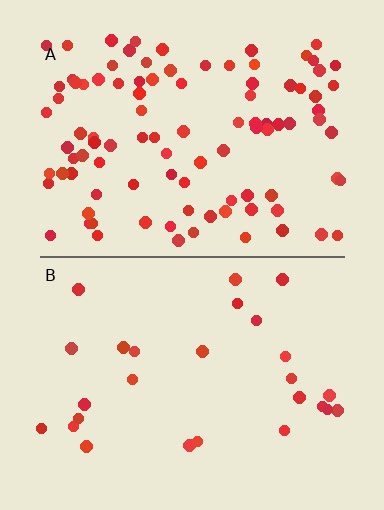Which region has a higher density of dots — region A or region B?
A (the top).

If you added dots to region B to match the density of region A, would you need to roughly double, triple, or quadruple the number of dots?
Approximately quadruple.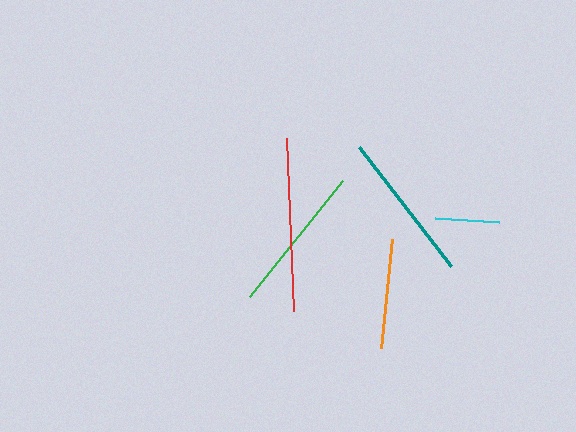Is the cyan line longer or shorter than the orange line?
The orange line is longer than the cyan line.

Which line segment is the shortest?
The cyan line is the shortest at approximately 64 pixels.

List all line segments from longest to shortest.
From longest to shortest: red, teal, green, orange, cyan.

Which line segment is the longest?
The red line is the longest at approximately 173 pixels.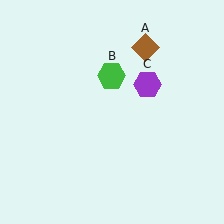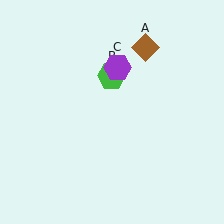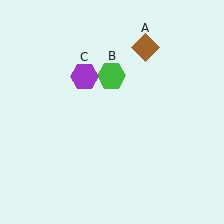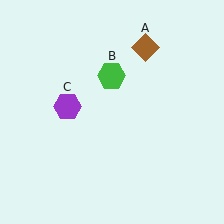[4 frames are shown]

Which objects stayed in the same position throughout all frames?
Brown diamond (object A) and green hexagon (object B) remained stationary.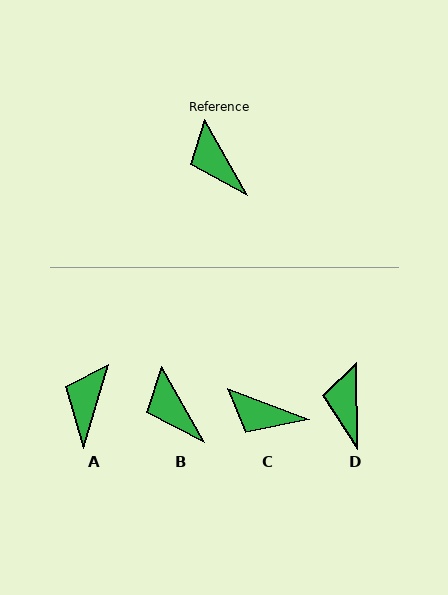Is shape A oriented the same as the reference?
No, it is off by about 46 degrees.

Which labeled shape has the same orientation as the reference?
B.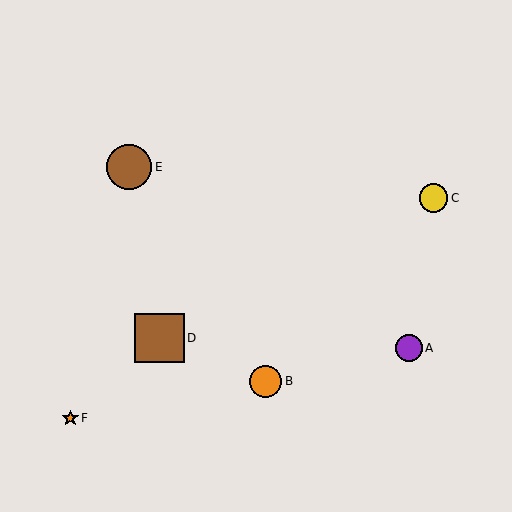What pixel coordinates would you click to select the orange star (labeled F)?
Click at (70, 418) to select the orange star F.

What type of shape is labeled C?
Shape C is a yellow circle.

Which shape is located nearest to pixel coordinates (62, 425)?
The orange star (labeled F) at (70, 418) is nearest to that location.